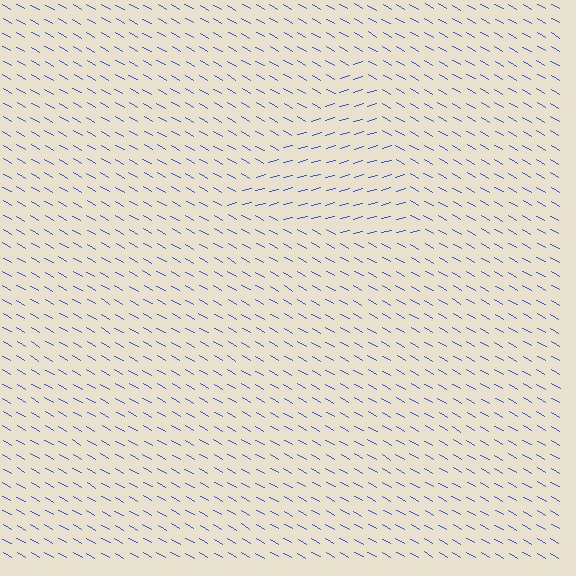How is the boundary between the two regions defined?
The boundary is defined purely by a change in line orientation (approximately 45 degrees difference). All lines are the same color and thickness.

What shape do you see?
I see a triangle.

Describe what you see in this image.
The image is filled with small blue line segments. A triangle region in the image has lines oriented differently from the surrounding lines, creating a visible texture boundary.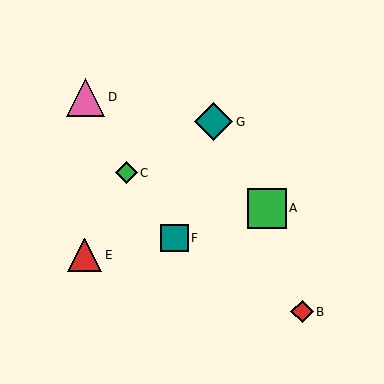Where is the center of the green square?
The center of the green square is at (267, 208).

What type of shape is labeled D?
Shape D is a pink triangle.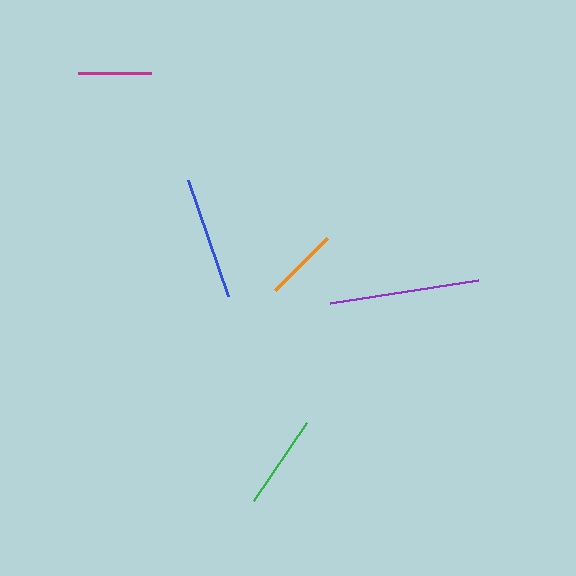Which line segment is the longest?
The purple line is the longest at approximately 150 pixels.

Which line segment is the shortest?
The magenta line is the shortest at approximately 73 pixels.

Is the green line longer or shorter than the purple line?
The purple line is longer than the green line.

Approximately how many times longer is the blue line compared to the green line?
The blue line is approximately 1.3 times the length of the green line.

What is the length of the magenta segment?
The magenta segment is approximately 73 pixels long.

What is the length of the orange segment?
The orange segment is approximately 74 pixels long.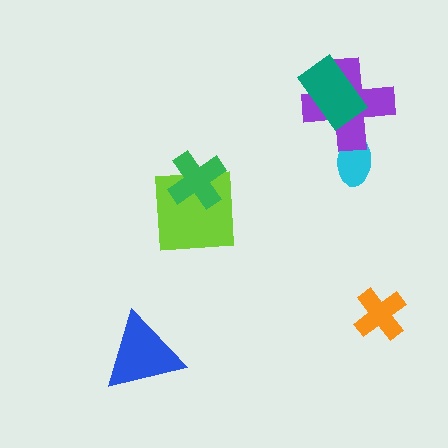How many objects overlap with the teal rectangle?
1 object overlaps with the teal rectangle.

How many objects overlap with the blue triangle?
0 objects overlap with the blue triangle.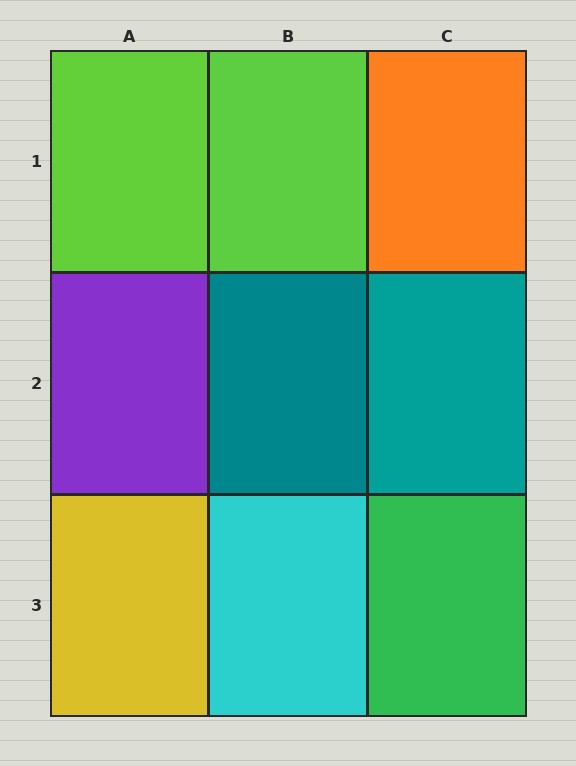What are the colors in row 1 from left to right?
Lime, lime, orange.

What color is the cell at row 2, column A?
Purple.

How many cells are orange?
1 cell is orange.